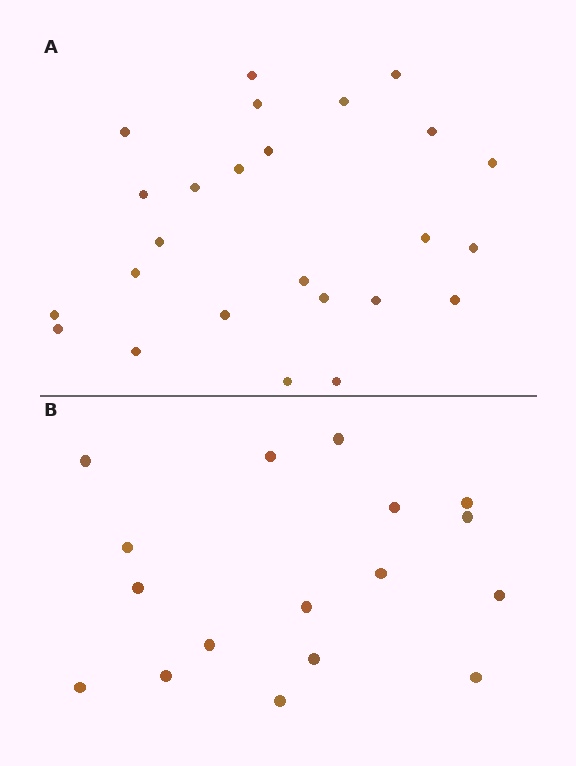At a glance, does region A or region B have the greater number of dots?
Region A (the top region) has more dots.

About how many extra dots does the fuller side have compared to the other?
Region A has roughly 8 or so more dots than region B.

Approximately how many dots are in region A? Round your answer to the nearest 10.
About 20 dots. (The exact count is 25, which rounds to 20.)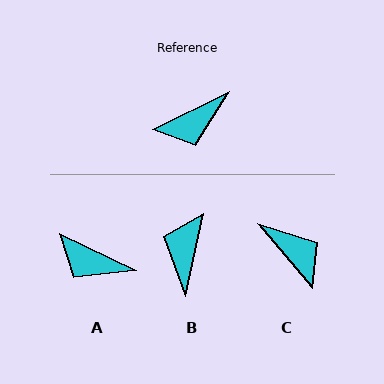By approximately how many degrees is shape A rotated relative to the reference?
Approximately 51 degrees clockwise.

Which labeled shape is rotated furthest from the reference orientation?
B, about 128 degrees away.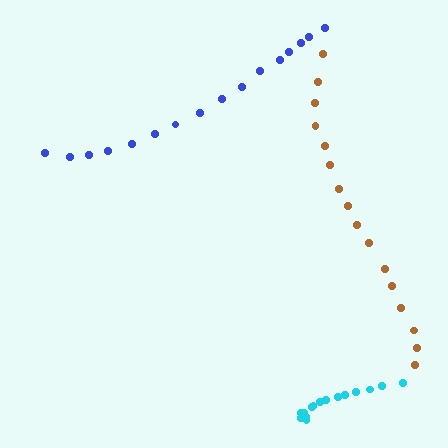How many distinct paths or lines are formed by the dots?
There are 3 distinct paths.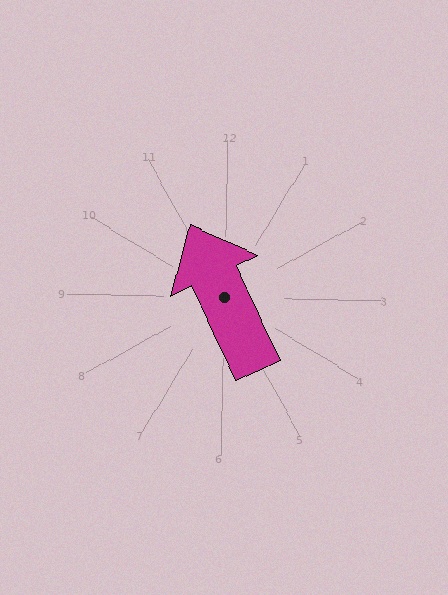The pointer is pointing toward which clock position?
Roughly 11 o'clock.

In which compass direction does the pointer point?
Northwest.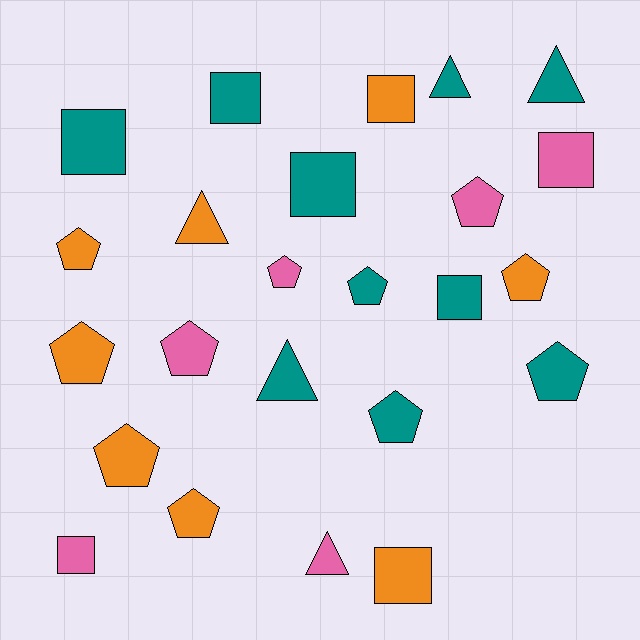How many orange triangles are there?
There is 1 orange triangle.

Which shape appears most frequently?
Pentagon, with 11 objects.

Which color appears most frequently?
Teal, with 10 objects.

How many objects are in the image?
There are 24 objects.